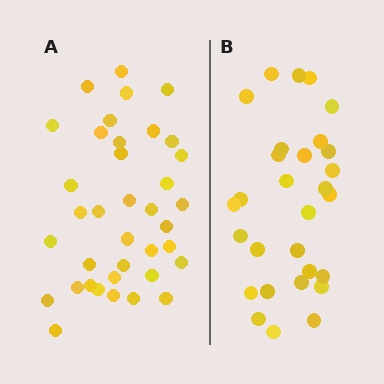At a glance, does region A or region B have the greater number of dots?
Region A (the left region) has more dots.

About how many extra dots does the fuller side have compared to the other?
Region A has roughly 8 or so more dots than region B.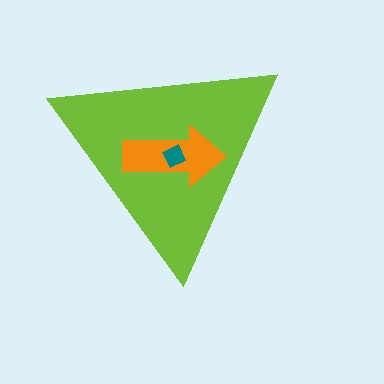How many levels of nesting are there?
3.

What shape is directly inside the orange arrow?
The teal diamond.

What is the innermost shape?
The teal diamond.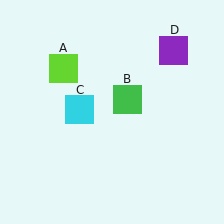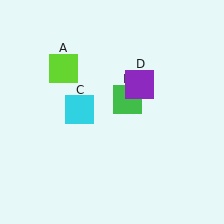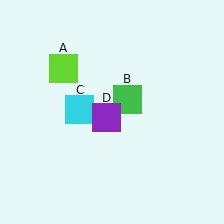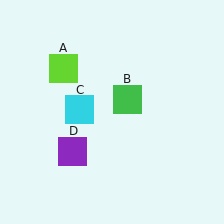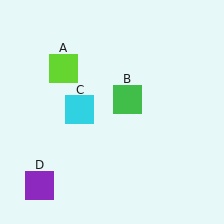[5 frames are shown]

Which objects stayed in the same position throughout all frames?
Lime square (object A) and green square (object B) and cyan square (object C) remained stationary.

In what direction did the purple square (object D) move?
The purple square (object D) moved down and to the left.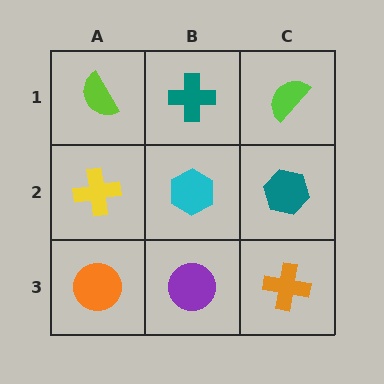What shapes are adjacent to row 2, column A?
A lime semicircle (row 1, column A), an orange circle (row 3, column A), a cyan hexagon (row 2, column B).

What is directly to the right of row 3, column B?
An orange cross.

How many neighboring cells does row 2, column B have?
4.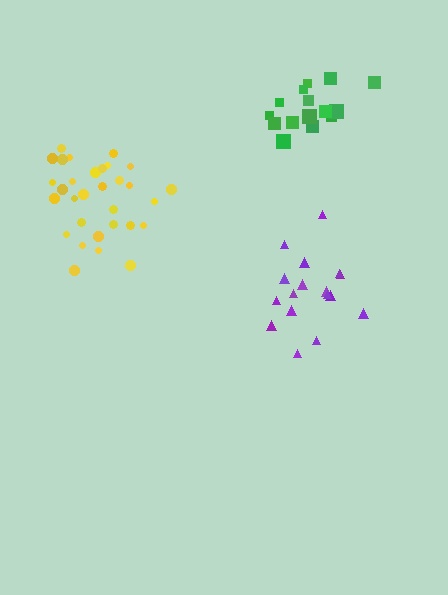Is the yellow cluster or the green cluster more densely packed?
Green.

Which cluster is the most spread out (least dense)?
Yellow.